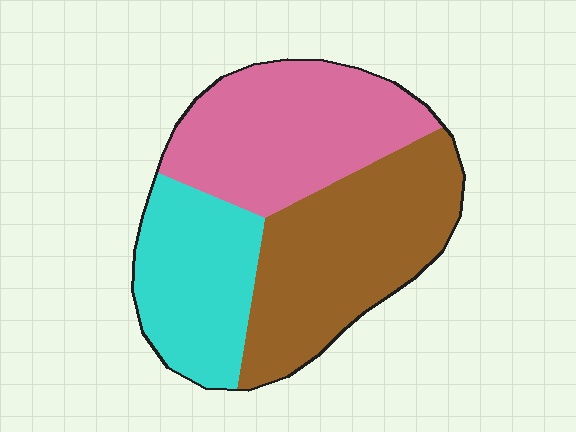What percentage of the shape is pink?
Pink takes up about one third (1/3) of the shape.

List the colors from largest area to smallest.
From largest to smallest: brown, pink, cyan.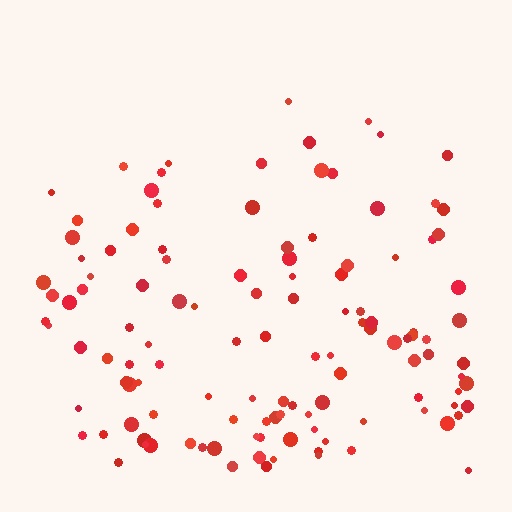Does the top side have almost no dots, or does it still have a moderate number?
Still a moderate number, just noticeably fewer than the bottom.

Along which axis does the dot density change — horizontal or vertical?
Vertical.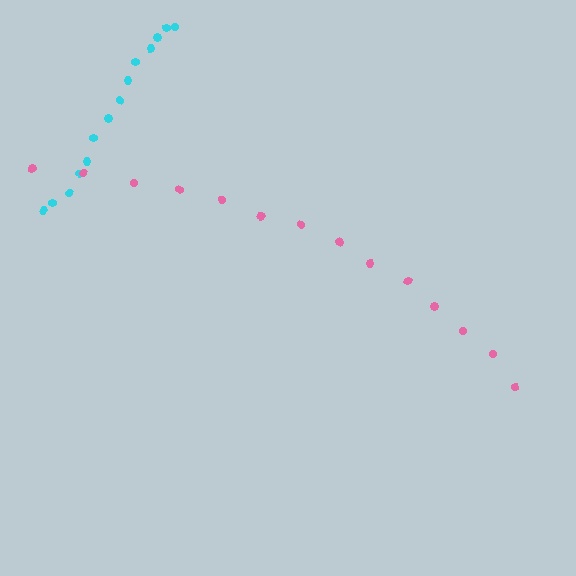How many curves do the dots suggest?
There are 2 distinct paths.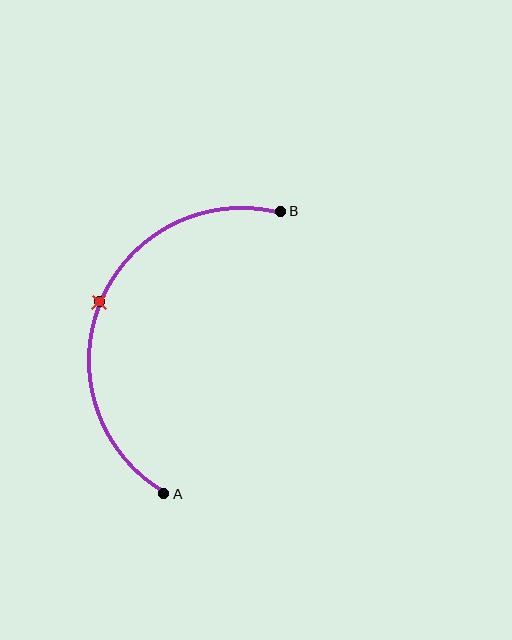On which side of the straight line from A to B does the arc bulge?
The arc bulges to the left of the straight line connecting A and B.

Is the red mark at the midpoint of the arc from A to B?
Yes. The red mark lies on the arc at equal arc-length from both A and B — it is the arc midpoint.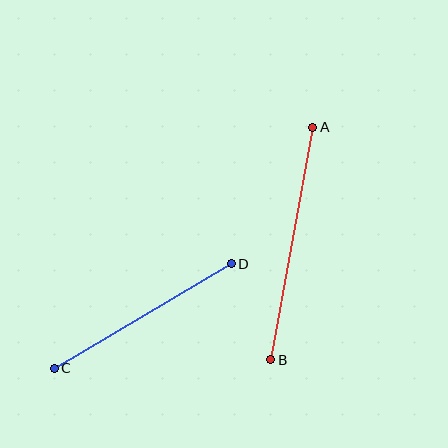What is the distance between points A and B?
The distance is approximately 236 pixels.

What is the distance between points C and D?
The distance is approximately 206 pixels.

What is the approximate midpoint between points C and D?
The midpoint is at approximately (143, 316) pixels.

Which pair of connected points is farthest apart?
Points A and B are farthest apart.